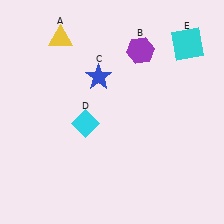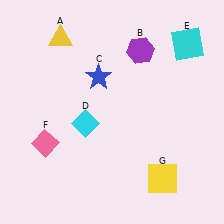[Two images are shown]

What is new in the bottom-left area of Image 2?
A pink diamond (F) was added in the bottom-left area of Image 2.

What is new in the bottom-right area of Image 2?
A yellow square (G) was added in the bottom-right area of Image 2.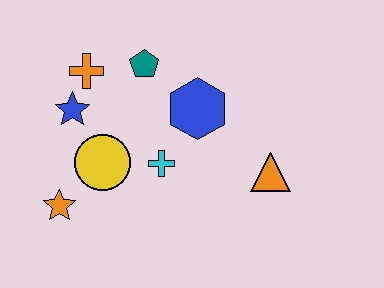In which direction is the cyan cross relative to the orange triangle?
The cyan cross is to the left of the orange triangle.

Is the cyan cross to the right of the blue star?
Yes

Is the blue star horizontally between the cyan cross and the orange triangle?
No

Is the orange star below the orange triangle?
Yes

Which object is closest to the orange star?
The yellow circle is closest to the orange star.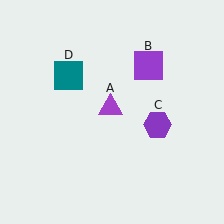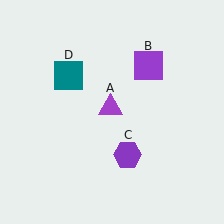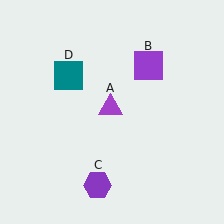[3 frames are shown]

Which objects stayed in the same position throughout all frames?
Purple triangle (object A) and purple square (object B) and teal square (object D) remained stationary.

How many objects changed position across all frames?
1 object changed position: purple hexagon (object C).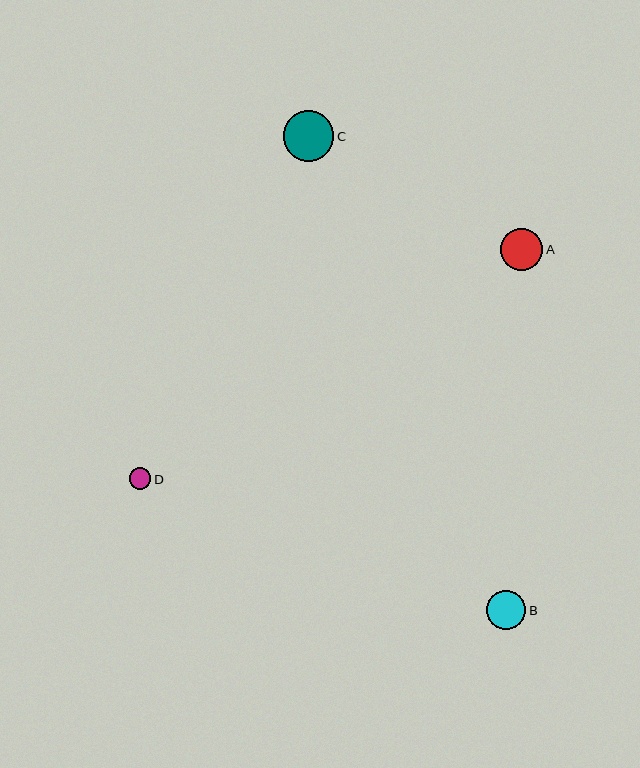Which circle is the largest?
Circle C is the largest with a size of approximately 51 pixels.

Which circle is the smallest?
Circle D is the smallest with a size of approximately 22 pixels.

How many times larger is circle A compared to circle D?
Circle A is approximately 2.0 times the size of circle D.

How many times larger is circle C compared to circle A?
Circle C is approximately 1.2 times the size of circle A.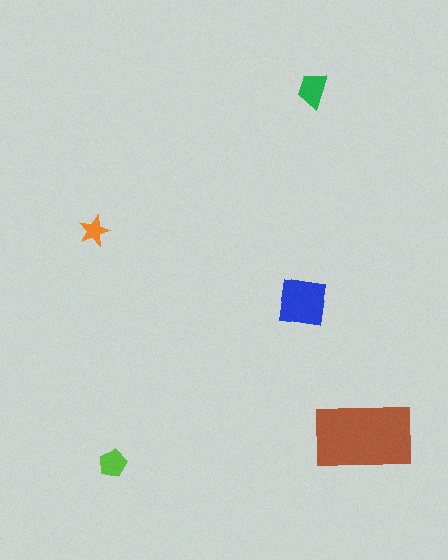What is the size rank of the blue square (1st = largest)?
2nd.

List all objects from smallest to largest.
The orange star, the lime pentagon, the green trapezoid, the blue square, the brown rectangle.